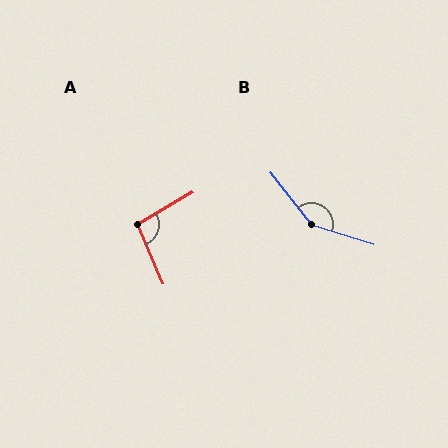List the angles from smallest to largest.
A (97°), B (146°).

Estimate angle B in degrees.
Approximately 146 degrees.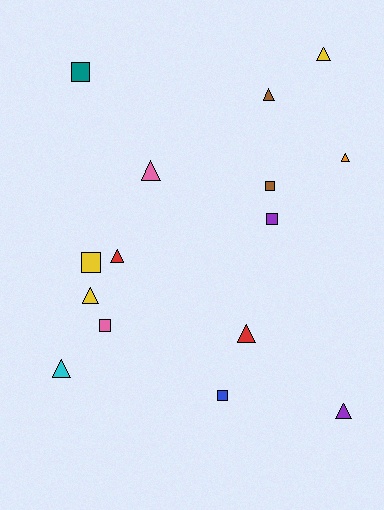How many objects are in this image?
There are 15 objects.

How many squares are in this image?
There are 6 squares.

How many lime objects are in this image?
There are no lime objects.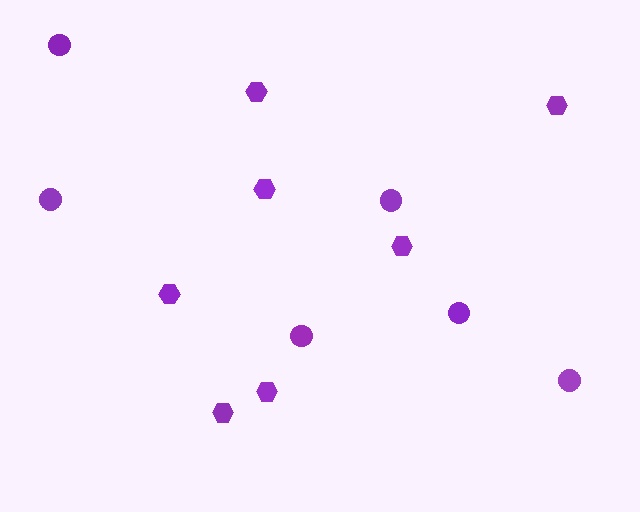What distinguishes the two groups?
There are 2 groups: one group of hexagons (7) and one group of circles (6).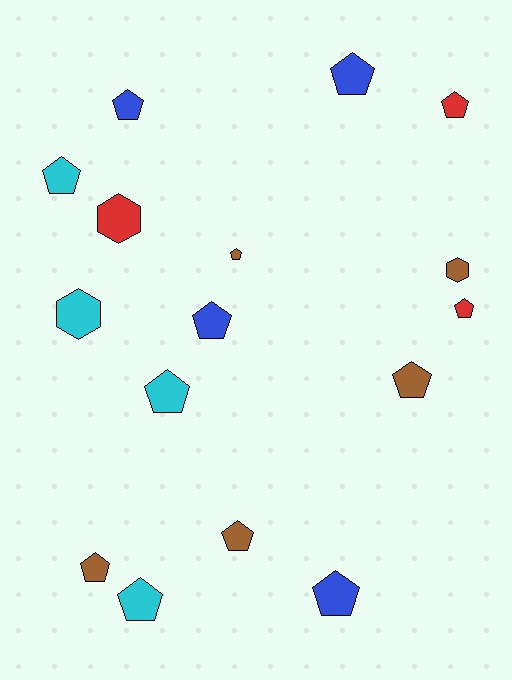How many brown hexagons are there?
There is 1 brown hexagon.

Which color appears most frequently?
Brown, with 5 objects.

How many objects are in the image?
There are 16 objects.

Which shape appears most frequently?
Pentagon, with 13 objects.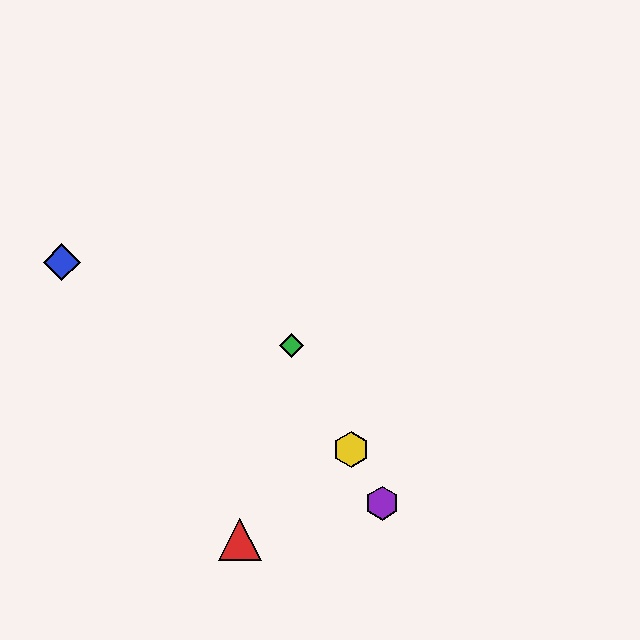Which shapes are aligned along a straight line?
The green diamond, the yellow hexagon, the purple hexagon are aligned along a straight line.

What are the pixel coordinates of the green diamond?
The green diamond is at (291, 346).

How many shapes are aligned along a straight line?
3 shapes (the green diamond, the yellow hexagon, the purple hexagon) are aligned along a straight line.